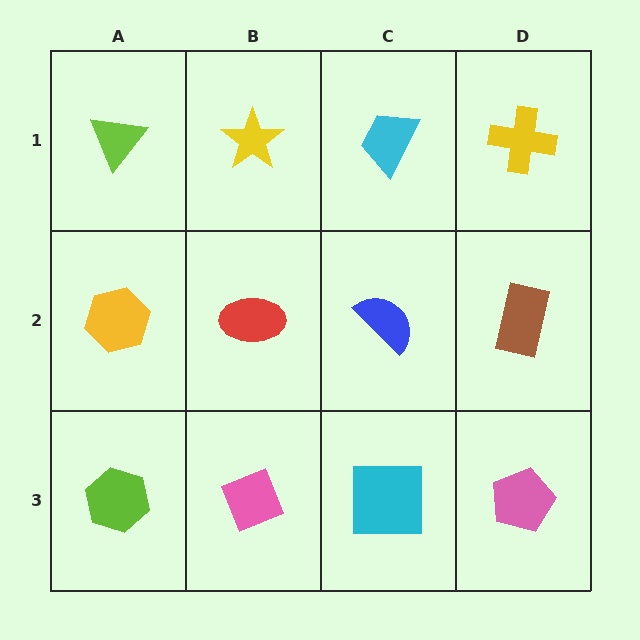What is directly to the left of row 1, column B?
A lime triangle.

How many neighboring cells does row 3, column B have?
3.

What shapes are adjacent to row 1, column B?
A red ellipse (row 2, column B), a lime triangle (row 1, column A), a cyan trapezoid (row 1, column C).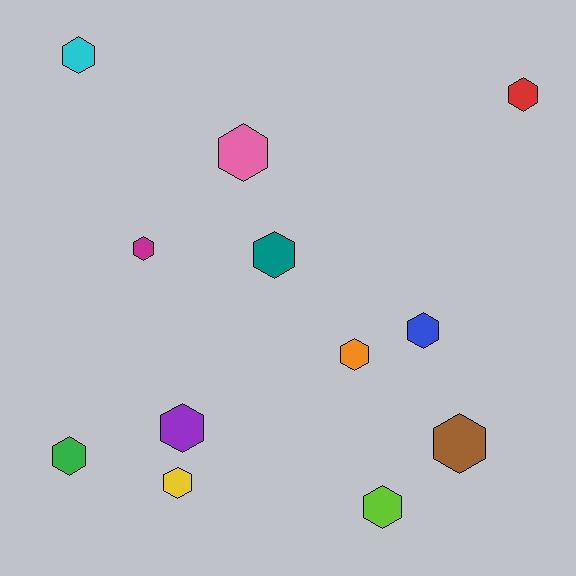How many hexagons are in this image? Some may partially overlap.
There are 12 hexagons.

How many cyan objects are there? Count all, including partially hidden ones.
There is 1 cyan object.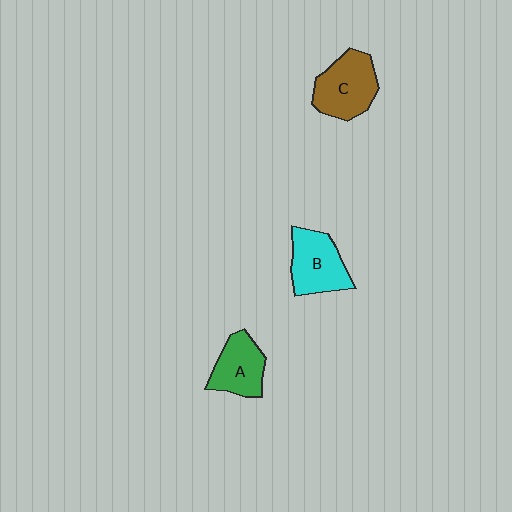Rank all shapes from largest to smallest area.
From largest to smallest: C (brown), B (cyan), A (green).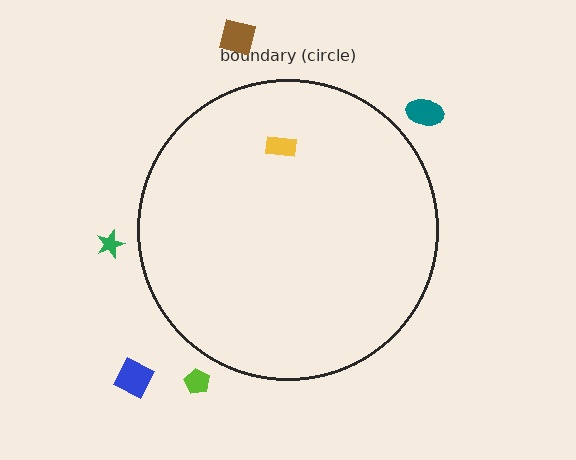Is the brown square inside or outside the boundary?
Outside.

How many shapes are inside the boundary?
1 inside, 5 outside.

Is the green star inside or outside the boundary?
Outside.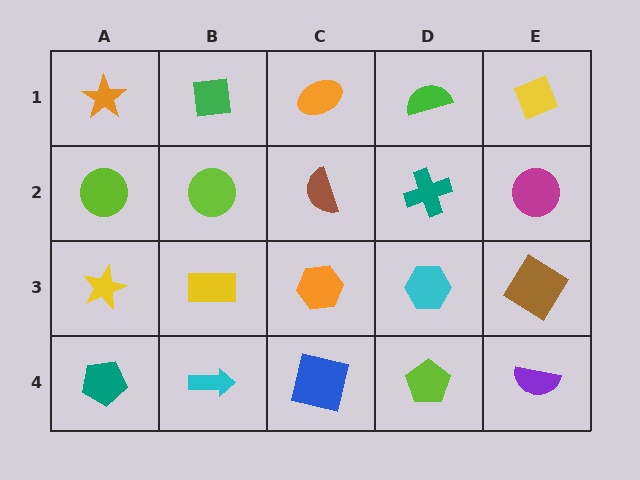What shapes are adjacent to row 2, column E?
A yellow diamond (row 1, column E), a brown diamond (row 3, column E), a teal cross (row 2, column D).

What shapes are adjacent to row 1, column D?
A teal cross (row 2, column D), an orange ellipse (row 1, column C), a yellow diamond (row 1, column E).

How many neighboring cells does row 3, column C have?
4.